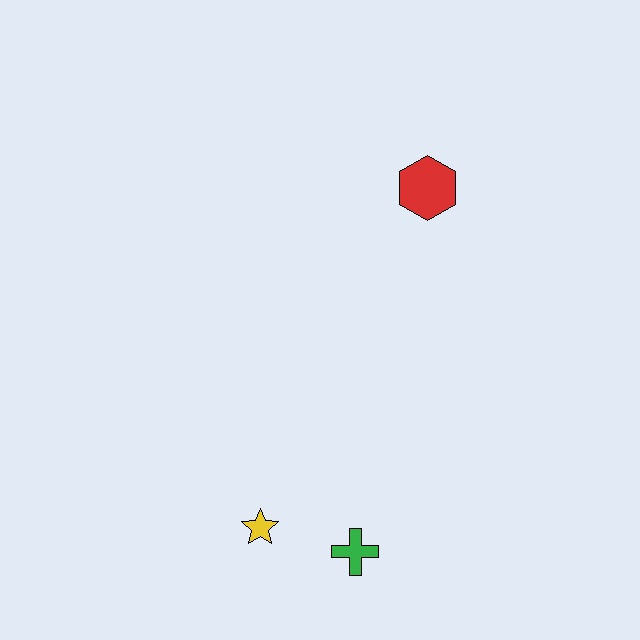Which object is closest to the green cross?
The yellow star is closest to the green cross.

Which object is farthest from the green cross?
The red hexagon is farthest from the green cross.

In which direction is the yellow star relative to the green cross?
The yellow star is to the left of the green cross.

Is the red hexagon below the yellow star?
No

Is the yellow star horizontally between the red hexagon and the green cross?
No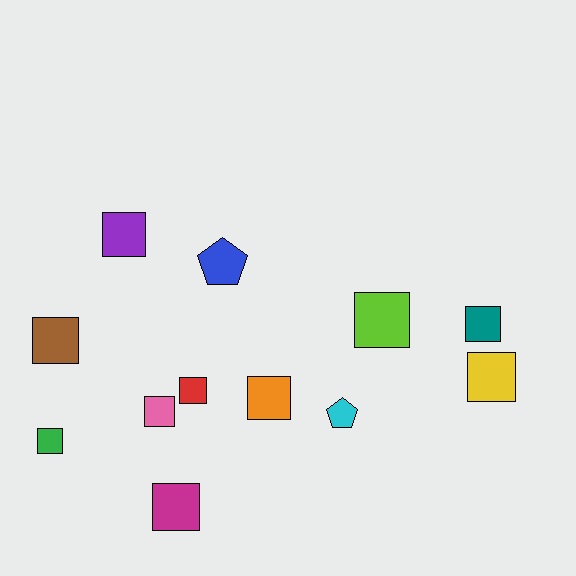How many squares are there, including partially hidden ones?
There are 10 squares.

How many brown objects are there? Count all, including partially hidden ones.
There is 1 brown object.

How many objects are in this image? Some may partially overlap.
There are 12 objects.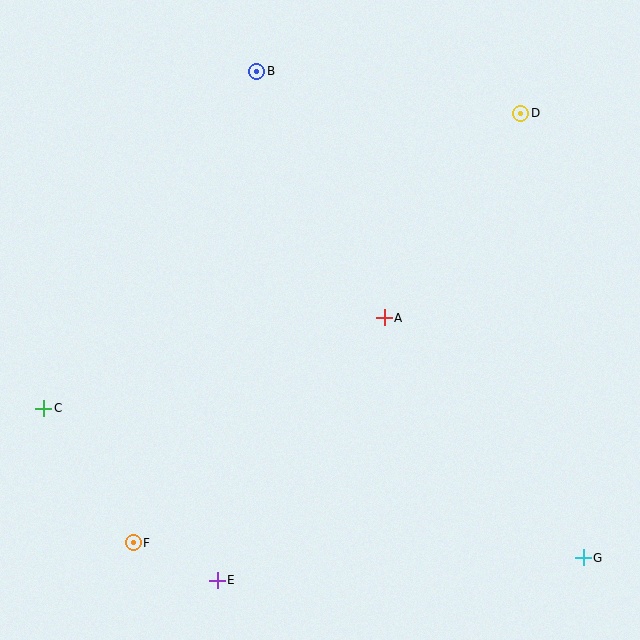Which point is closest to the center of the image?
Point A at (384, 318) is closest to the center.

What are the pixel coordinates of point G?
Point G is at (583, 558).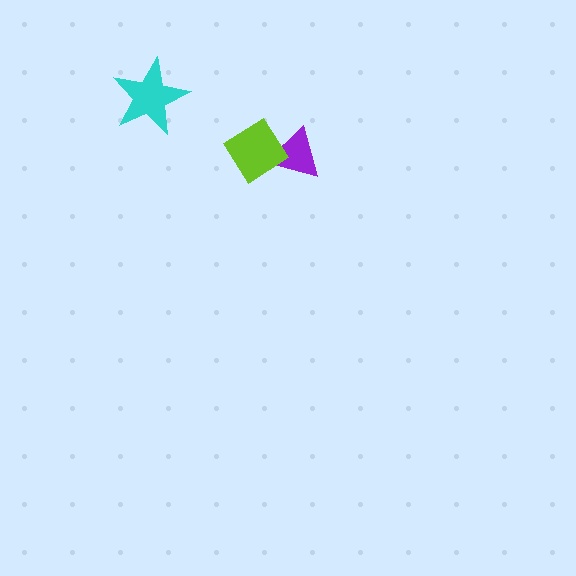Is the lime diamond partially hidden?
No, no other shape covers it.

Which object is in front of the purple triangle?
The lime diamond is in front of the purple triangle.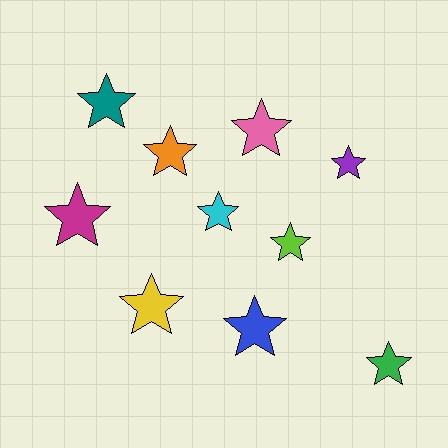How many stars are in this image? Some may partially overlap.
There are 10 stars.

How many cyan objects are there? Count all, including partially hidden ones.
There is 1 cyan object.